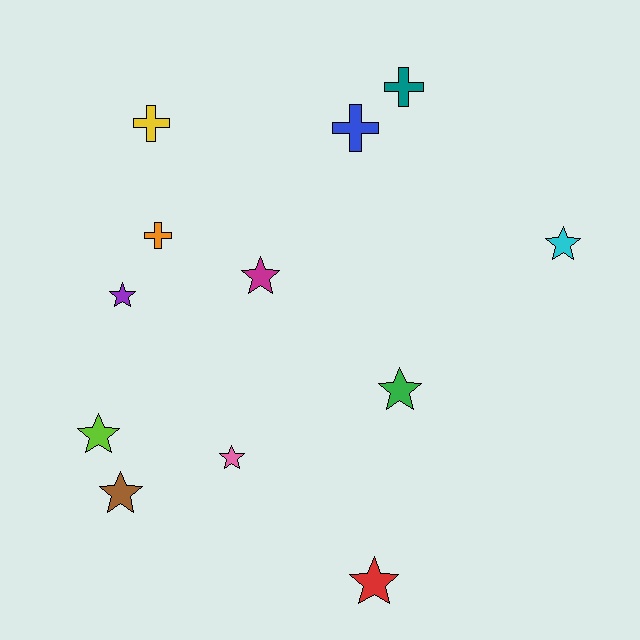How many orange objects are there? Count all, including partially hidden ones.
There is 1 orange object.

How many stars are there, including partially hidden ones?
There are 8 stars.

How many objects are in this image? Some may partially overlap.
There are 12 objects.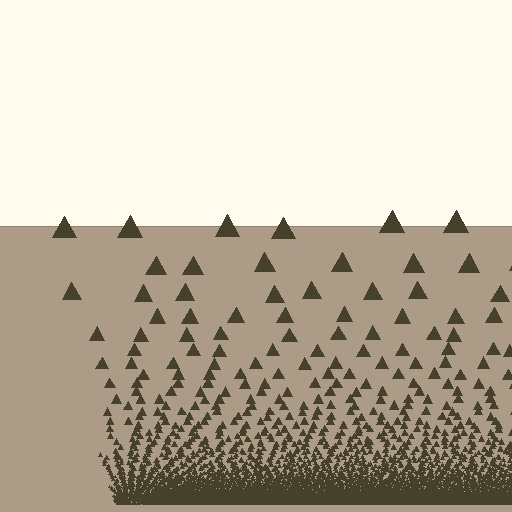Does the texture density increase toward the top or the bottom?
Density increases toward the bottom.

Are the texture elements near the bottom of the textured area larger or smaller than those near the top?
Smaller. The gradient is inverted — elements near the bottom are smaller and denser.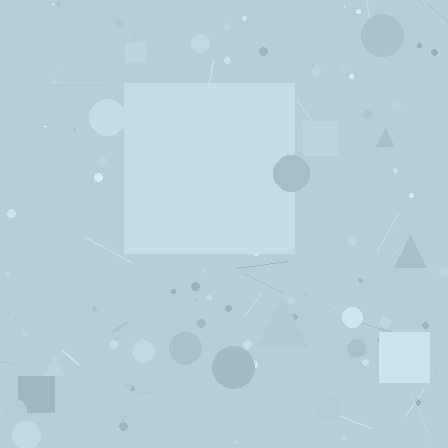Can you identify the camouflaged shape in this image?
The camouflaged shape is a square.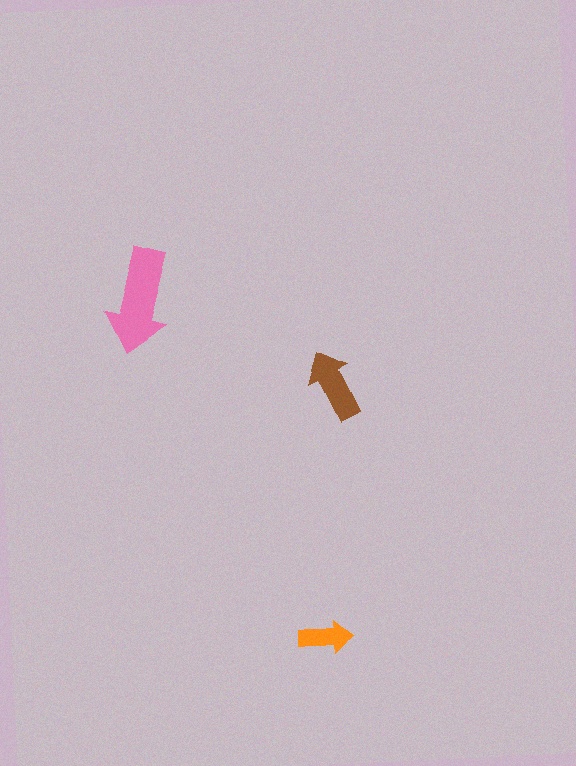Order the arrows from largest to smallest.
the pink one, the brown one, the orange one.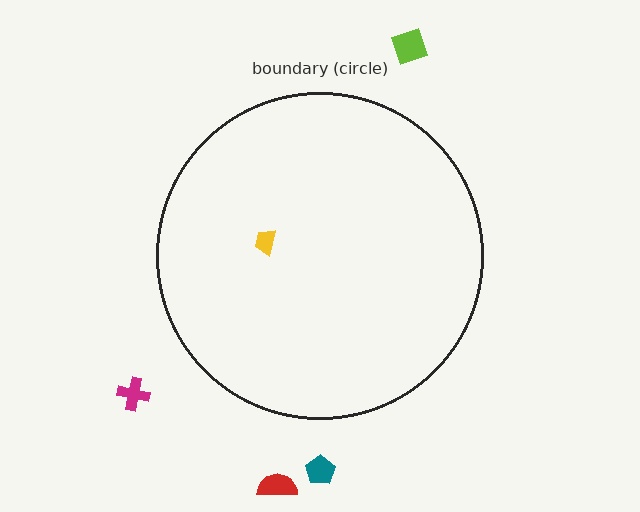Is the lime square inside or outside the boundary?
Outside.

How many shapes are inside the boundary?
1 inside, 4 outside.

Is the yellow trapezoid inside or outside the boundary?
Inside.